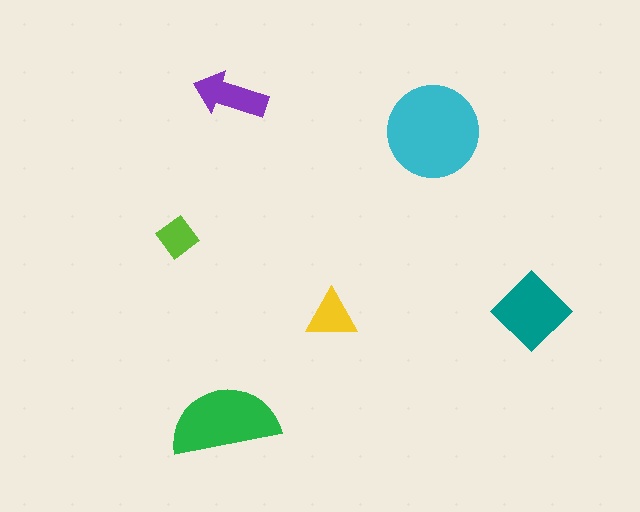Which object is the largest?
The cyan circle.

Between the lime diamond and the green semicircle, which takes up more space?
The green semicircle.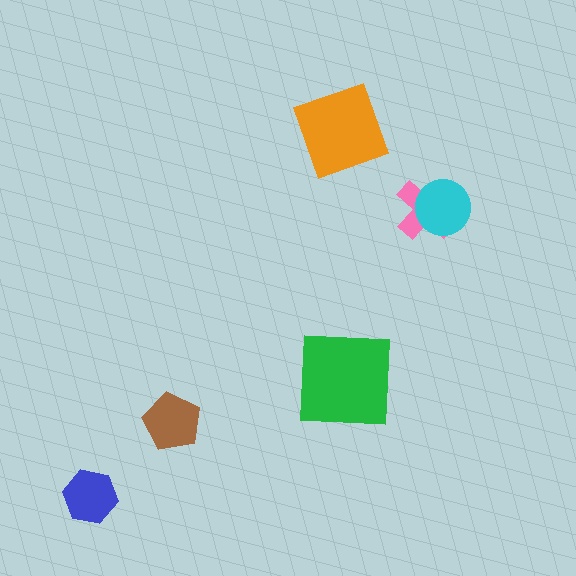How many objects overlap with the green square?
0 objects overlap with the green square.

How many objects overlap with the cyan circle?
1 object overlaps with the cyan circle.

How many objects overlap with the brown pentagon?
0 objects overlap with the brown pentagon.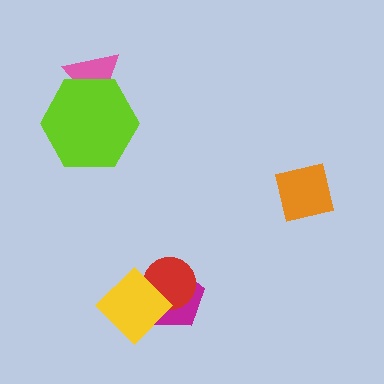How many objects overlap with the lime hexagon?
1 object overlaps with the lime hexagon.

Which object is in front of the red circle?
The yellow diamond is in front of the red circle.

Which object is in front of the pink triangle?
The lime hexagon is in front of the pink triangle.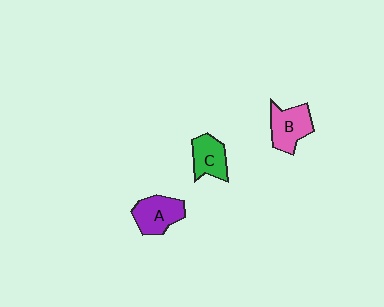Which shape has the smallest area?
Shape C (green).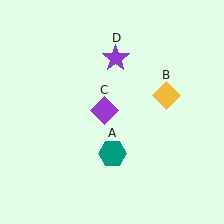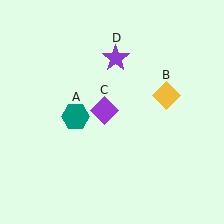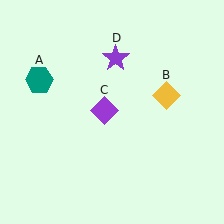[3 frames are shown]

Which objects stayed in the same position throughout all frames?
Yellow diamond (object B) and purple diamond (object C) and purple star (object D) remained stationary.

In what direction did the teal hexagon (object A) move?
The teal hexagon (object A) moved up and to the left.